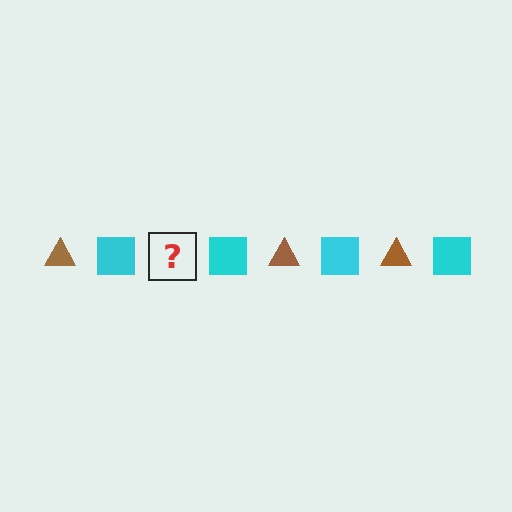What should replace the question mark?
The question mark should be replaced with a brown triangle.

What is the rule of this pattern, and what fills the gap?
The rule is that the pattern alternates between brown triangle and cyan square. The gap should be filled with a brown triangle.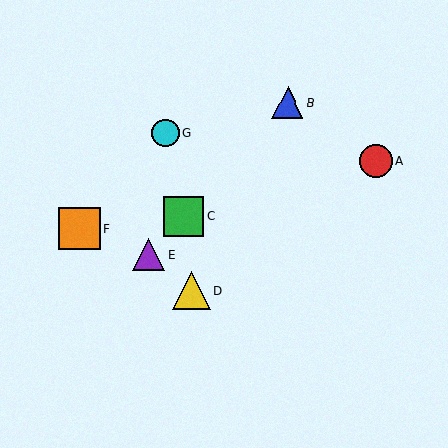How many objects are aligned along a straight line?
3 objects (B, C, E) are aligned along a straight line.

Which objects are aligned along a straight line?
Objects B, C, E are aligned along a straight line.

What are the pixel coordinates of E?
Object E is at (148, 254).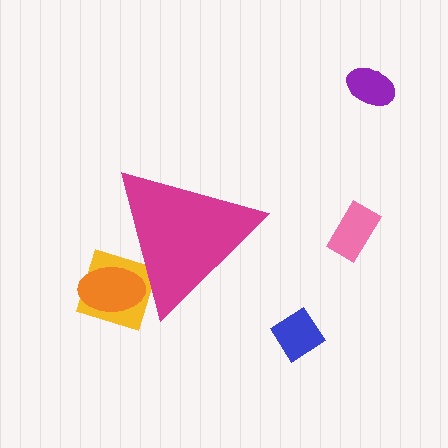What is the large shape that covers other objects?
A magenta triangle.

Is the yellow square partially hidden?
Yes, the yellow square is partially hidden behind the magenta triangle.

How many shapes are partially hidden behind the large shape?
2 shapes are partially hidden.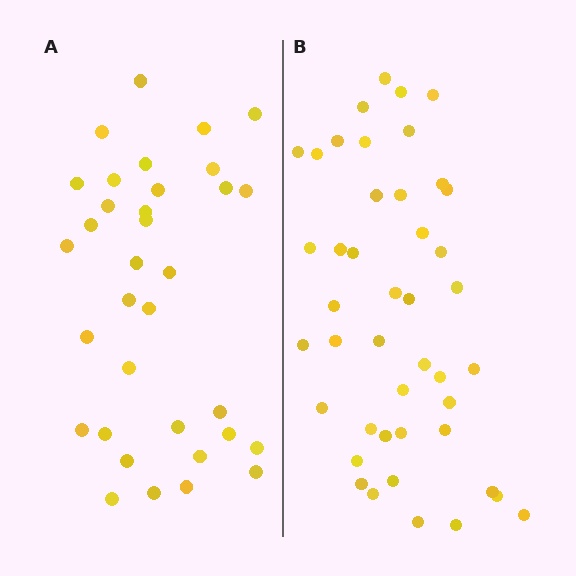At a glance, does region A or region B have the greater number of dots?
Region B (the right region) has more dots.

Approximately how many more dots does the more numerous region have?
Region B has roughly 10 or so more dots than region A.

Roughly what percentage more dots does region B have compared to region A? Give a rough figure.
About 30% more.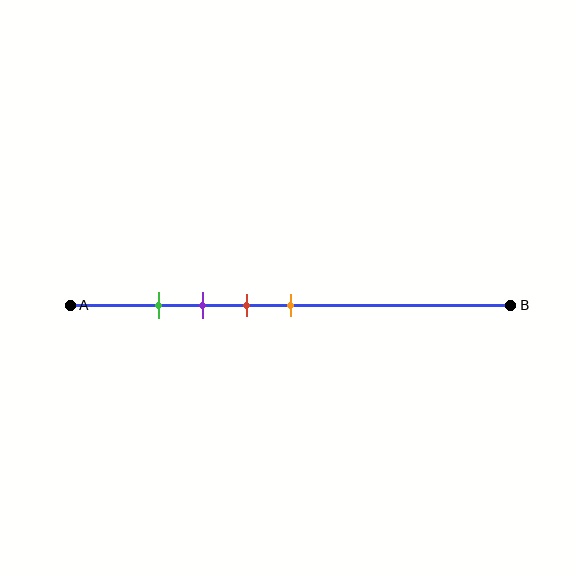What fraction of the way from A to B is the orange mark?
The orange mark is approximately 50% (0.5) of the way from A to B.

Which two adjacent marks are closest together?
The green and purple marks are the closest adjacent pair.